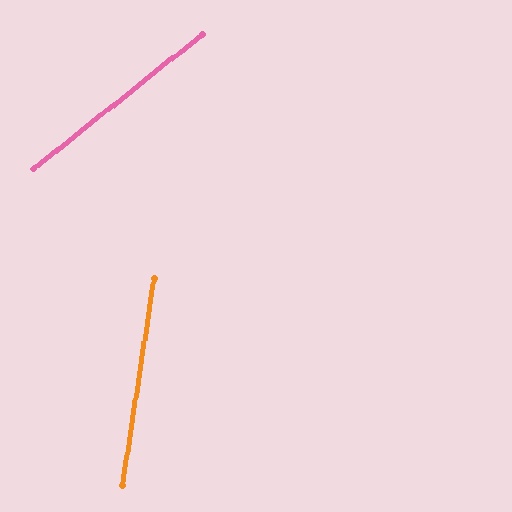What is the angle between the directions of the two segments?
Approximately 43 degrees.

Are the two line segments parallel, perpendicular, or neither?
Neither parallel nor perpendicular — they differ by about 43°.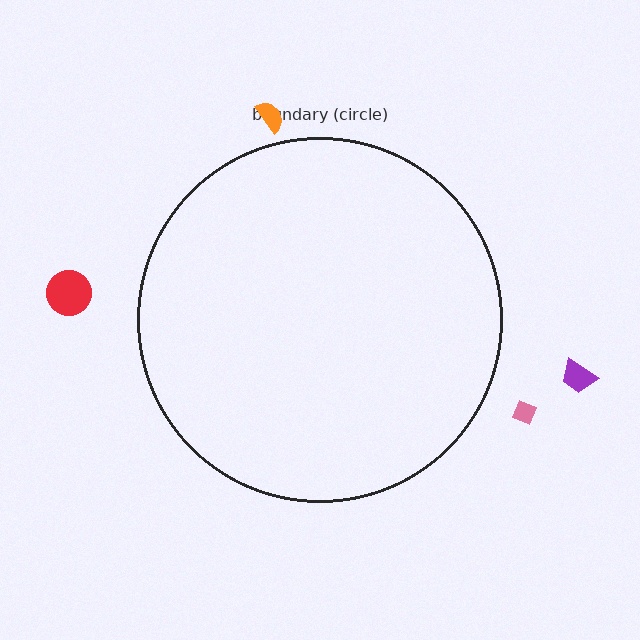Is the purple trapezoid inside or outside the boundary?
Outside.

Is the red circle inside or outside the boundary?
Outside.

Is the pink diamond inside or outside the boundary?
Outside.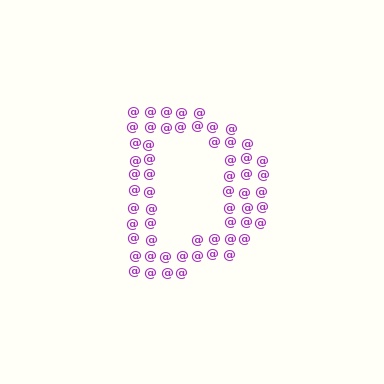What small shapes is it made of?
It is made of small at signs.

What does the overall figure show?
The overall figure shows the letter D.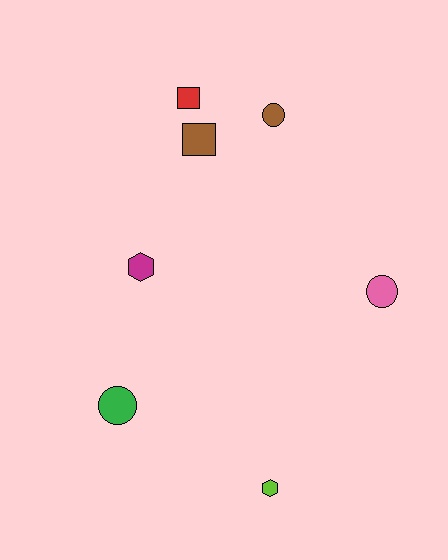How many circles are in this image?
There are 3 circles.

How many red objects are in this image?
There is 1 red object.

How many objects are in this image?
There are 7 objects.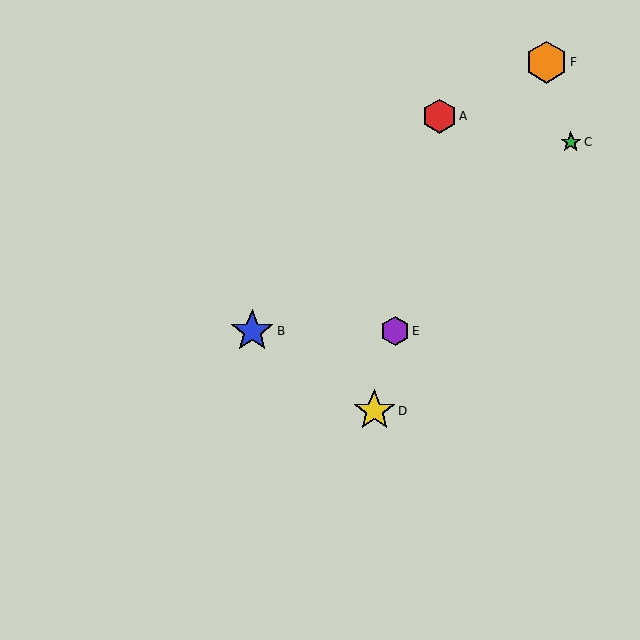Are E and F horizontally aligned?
No, E is at y≈331 and F is at y≈62.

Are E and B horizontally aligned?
Yes, both are at y≈331.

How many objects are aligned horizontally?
2 objects (B, E) are aligned horizontally.